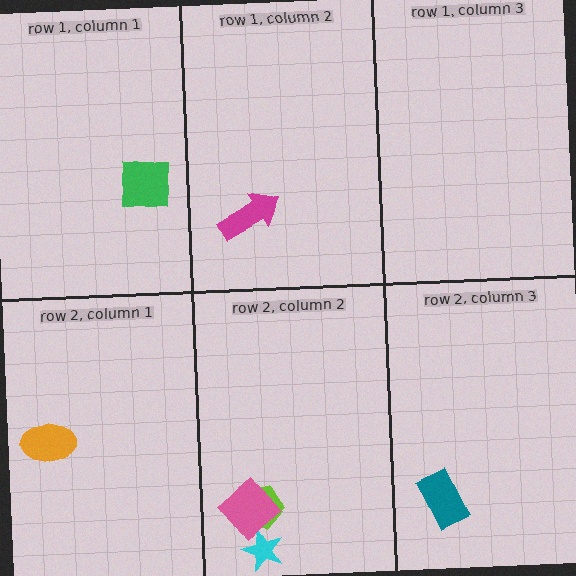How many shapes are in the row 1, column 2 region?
1.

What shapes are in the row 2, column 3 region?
The teal rectangle.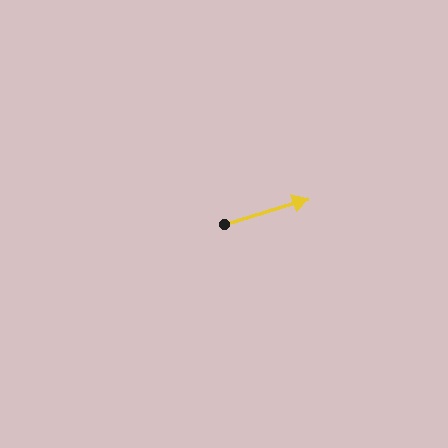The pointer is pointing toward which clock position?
Roughly 2 o'clock.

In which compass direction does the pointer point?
East.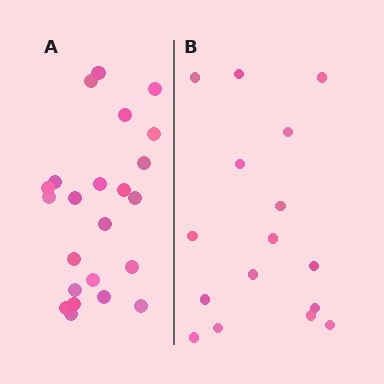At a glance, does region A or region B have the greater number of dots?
Region A (the left region) has more dots.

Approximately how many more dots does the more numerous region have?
Region A has roughly 8 or so more dots than region B.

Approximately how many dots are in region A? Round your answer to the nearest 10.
About 20 dots. (The exact count is 23, which rounds to 20.)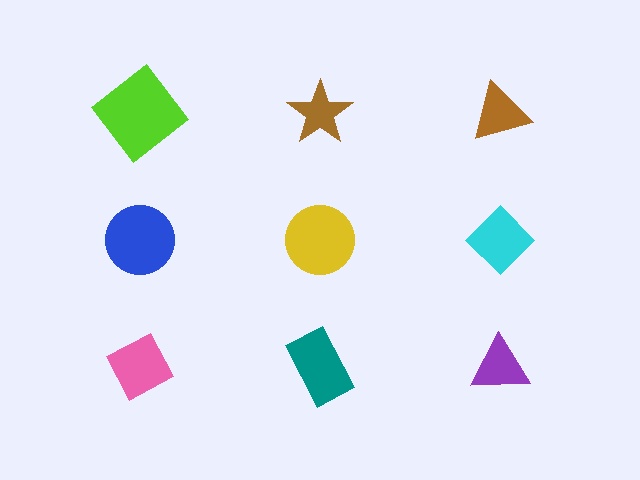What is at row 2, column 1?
A blue circle.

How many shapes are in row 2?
3 shapes.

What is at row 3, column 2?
A teal rectangle.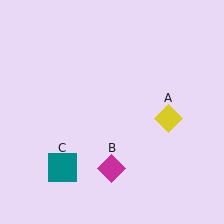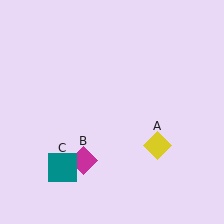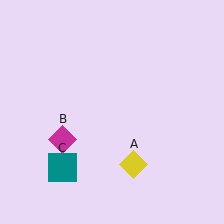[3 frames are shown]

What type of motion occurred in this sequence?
The yellow diamond (object A), magenta diamond (object B) rotated clockwise around the center of the scene.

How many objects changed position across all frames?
2 objects changed position: yellow diamond (object A), magenta diamond (object B).